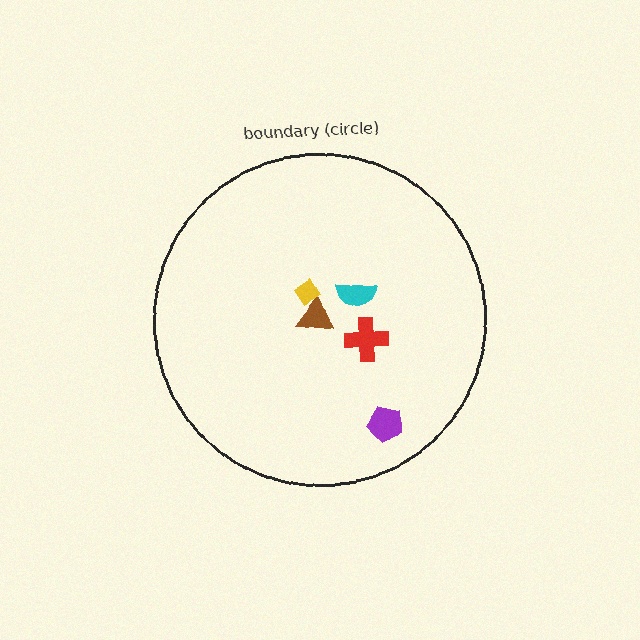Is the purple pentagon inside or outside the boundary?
Inside.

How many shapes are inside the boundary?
5 inside, 0 outside.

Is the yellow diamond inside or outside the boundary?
Inside.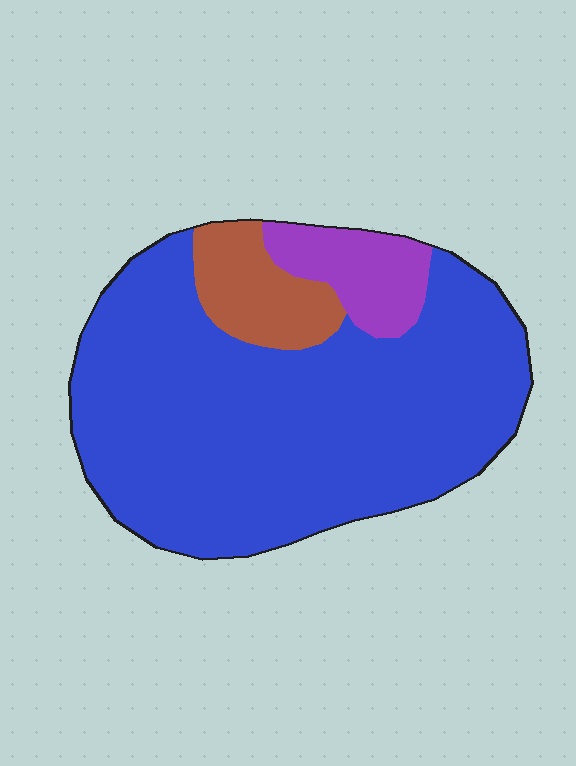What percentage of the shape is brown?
Brown takes up less than a quarter of the shape.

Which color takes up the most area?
Blue, at roughly 80%.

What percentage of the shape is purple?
Purple covers roughly 10% of the shape.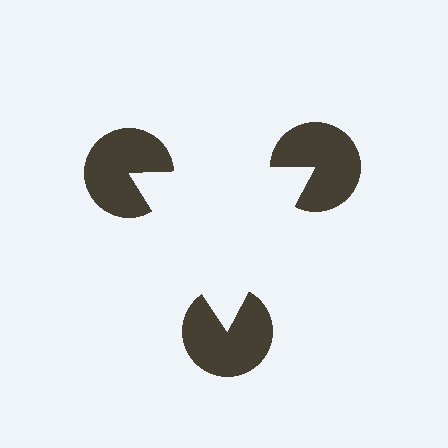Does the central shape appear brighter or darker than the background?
It typically appears slightly brighter than the background, even though no actual brightness change is drawn.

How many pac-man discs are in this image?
There are 3 — one at each vertex of the illusory triangle.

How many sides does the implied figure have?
3 sides.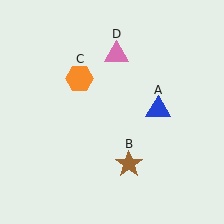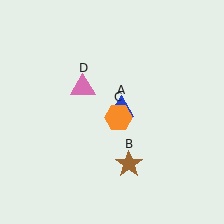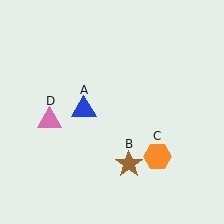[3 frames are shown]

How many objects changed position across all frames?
3 objects changed position: blue triangle (object A), orange hexagon (object C), pink triangle (object D).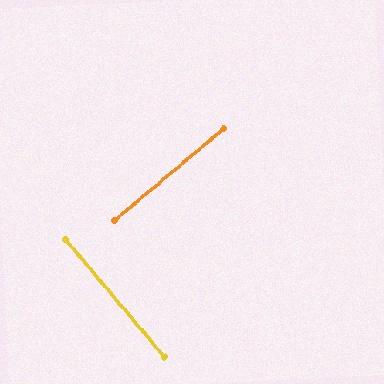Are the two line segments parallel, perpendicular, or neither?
Perpendicular — they meet at approximately 90°.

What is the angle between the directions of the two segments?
Approximately 90 degrees.